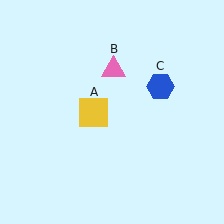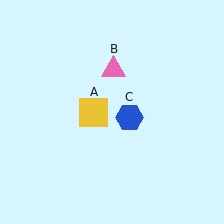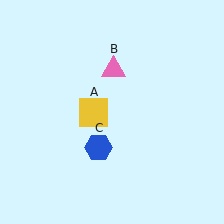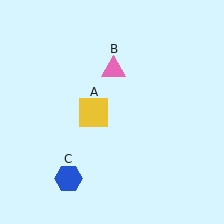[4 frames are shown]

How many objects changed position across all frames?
1 object changed position: blue hexagon (object C).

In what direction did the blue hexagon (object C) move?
The blue hexagon (object C) moved down and to the left.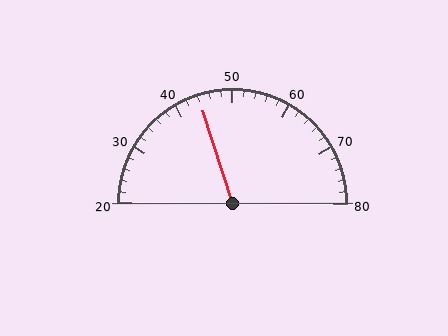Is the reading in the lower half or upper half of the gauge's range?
The reading is in the lower half of the range (20 to 80).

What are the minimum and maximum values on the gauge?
The gauge ranges from 20 to 80.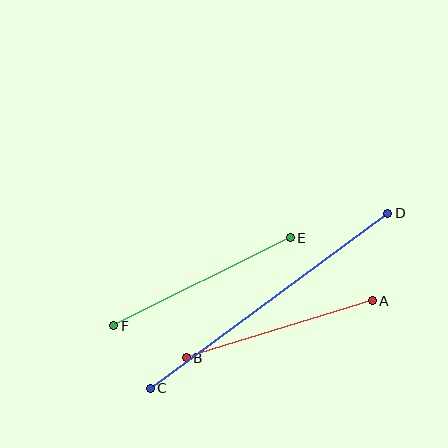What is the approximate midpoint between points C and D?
The midpoint is at approximately (269, 301) pixels.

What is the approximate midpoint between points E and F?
The midpoint is at approximately (202, 282) pixels.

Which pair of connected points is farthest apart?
Points C and D are farthest apart.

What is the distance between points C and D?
The distance is approximately 295 pixels.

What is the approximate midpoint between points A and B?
The midpoint is at approximately (279, 329) pixels.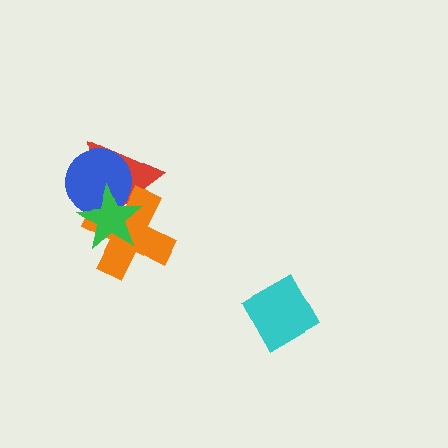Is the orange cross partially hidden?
Yes, it is partially covered by another shape.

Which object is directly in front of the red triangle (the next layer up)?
The orange cross is directly in front of the red triangle.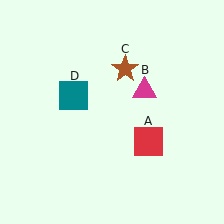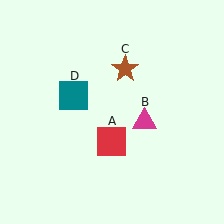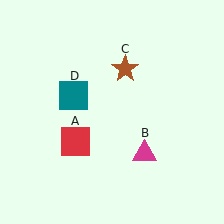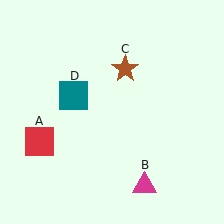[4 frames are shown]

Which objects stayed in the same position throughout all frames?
Brown star (object C) and teal square (object D) remained stationary.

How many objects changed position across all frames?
2 objects changed position: red square (object A), magenta triangle (object B).